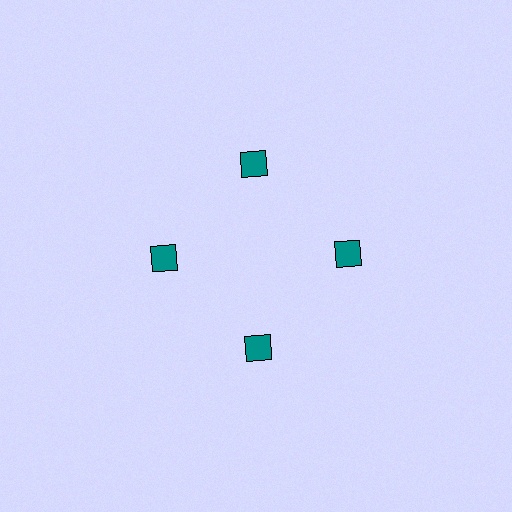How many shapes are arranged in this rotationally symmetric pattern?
There are 4 shapes, arranged in 4 groups of 1.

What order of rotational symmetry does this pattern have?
This pattern has 4-fold rotational symmetry.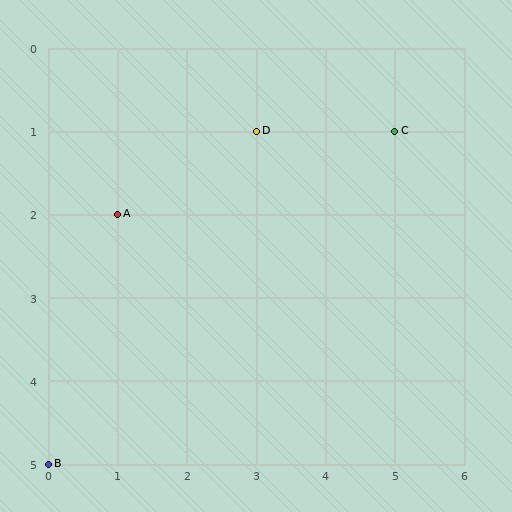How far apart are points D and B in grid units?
Points D and B are 3 columns and 4 rows apart (about 5.0 grid units diagonally).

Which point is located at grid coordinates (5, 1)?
Point C is at (5, 1).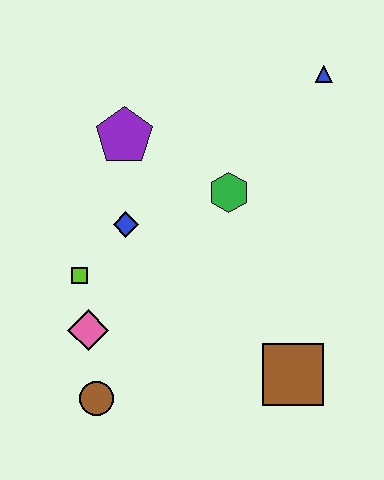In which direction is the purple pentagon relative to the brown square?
The purple pentagon is above the brown square.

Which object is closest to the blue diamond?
The lime square is closest to the blue diamond.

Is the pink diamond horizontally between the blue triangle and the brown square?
No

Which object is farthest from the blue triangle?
The brown circle is farthest from the blue triangle.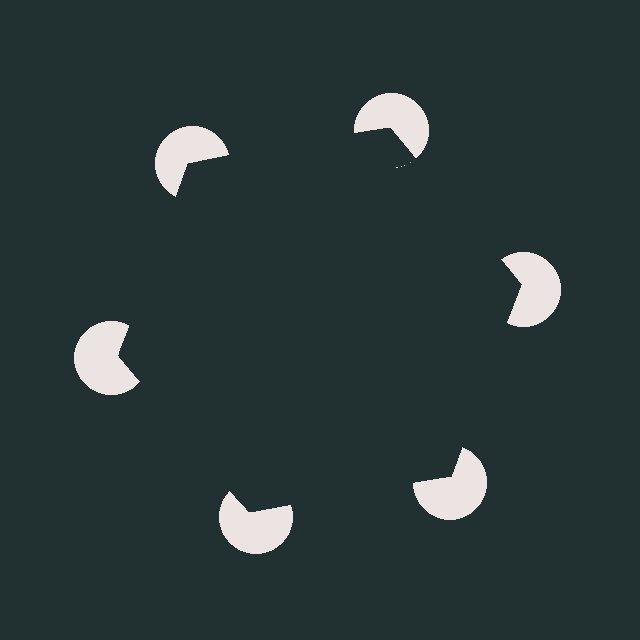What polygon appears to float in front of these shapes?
An illusory hexagon — its edges are inferred from the aligned wedge cuts in the pac-man discs, not physically drawn.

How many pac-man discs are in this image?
There are 6 — one at each vertex of the illusory hexagon.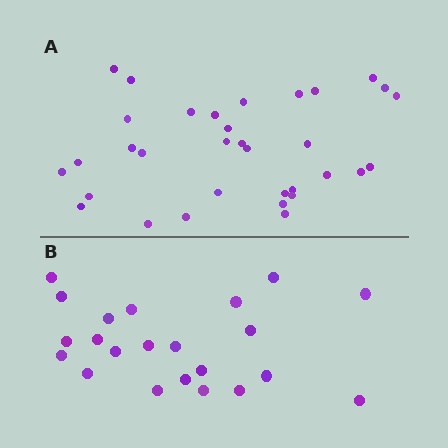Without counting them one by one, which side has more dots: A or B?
Region A (the top region) has more dots.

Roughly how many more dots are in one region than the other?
Region A has roughly 12 or so more dots than region B.